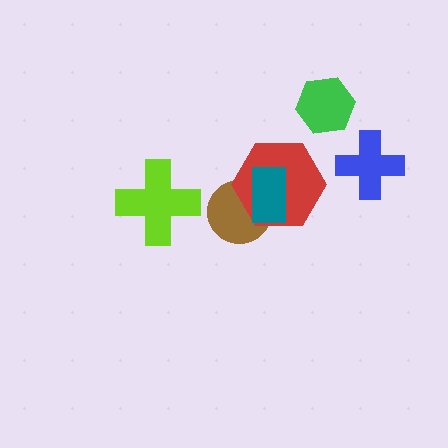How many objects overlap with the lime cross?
0 objects overlap with the lime cross.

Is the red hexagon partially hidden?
Yes, it is partially covered by another shape.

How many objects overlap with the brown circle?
2 objects overlap with the brown circle.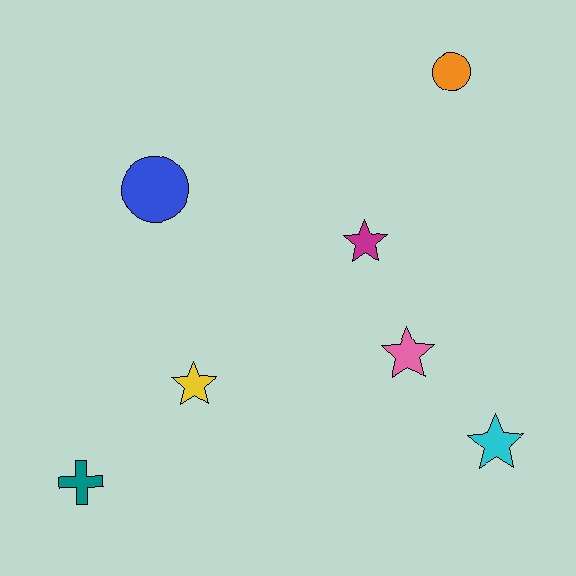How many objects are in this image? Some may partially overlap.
There are 7 objects.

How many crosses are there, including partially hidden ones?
There is 1 cross.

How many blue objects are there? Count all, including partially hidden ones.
There is 1 blue object.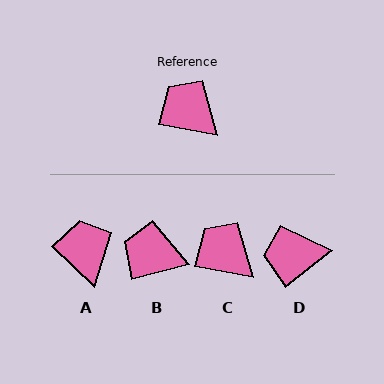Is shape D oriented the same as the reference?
No, it is off by about 49 degrees.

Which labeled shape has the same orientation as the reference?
C.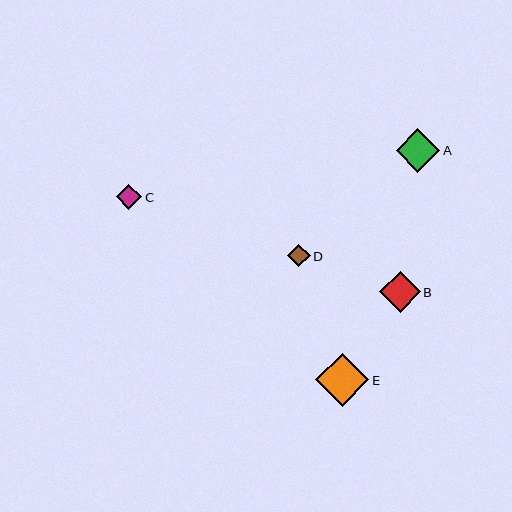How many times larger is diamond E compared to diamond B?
Diamond E is approximately 1.3 times the size of diamond B.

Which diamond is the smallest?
Diamond D is the smallest with a size of approximately 23 pixels.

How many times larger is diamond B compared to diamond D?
Diamond B is approximately 1.8 times the size of diamond D.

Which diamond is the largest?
Diamond E is the largest with a size of approximately 53 pixels.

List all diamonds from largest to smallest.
From largest to smallest: E, A, B, C, D.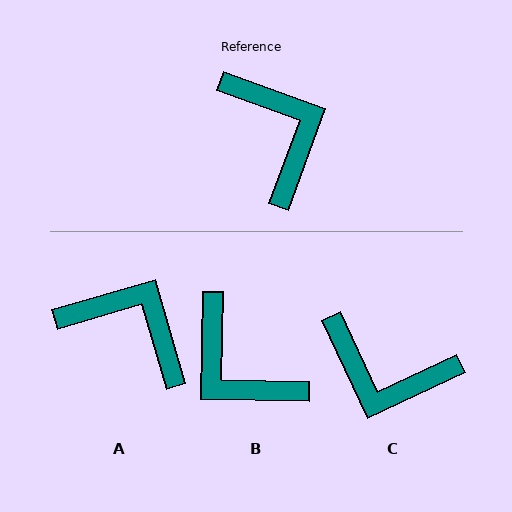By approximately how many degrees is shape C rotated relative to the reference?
Approximately 135 degrees clockwise.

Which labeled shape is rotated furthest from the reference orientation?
B, about 161 degrees away.